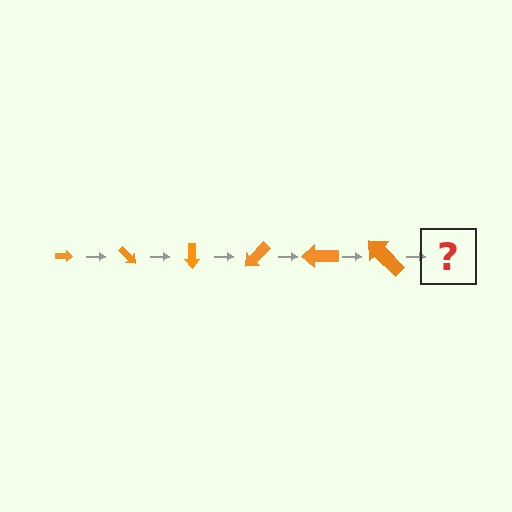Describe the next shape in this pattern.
It should be an arrow, larger than the previous one and rotated 270 degrees from the start.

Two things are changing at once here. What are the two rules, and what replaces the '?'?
The two rules are that the arrow grows larger each step and it rotates 45 degrees each step. The '?' should be an arrow, larger than the previous one and rotated 270 degrees from the start.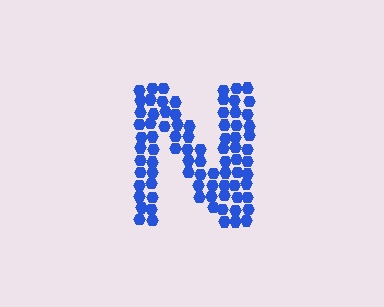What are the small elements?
The small elements are hexagons.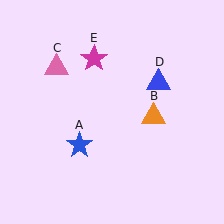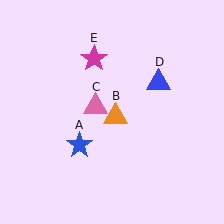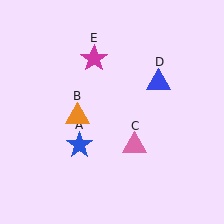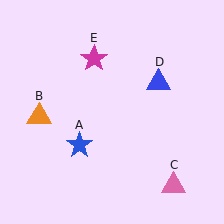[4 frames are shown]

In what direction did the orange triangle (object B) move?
The orange triangle (object B) moved left.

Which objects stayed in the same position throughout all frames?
Blue star (object A) and blue triangle (object D) and magenta star (object E) remained stationary.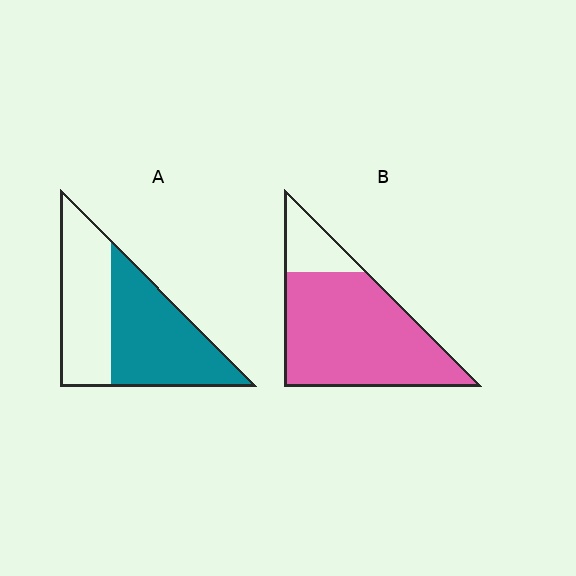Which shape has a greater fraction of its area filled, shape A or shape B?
Shape B.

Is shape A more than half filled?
Yes.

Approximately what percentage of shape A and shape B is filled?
A is approximately 55% and B is approximately 80%.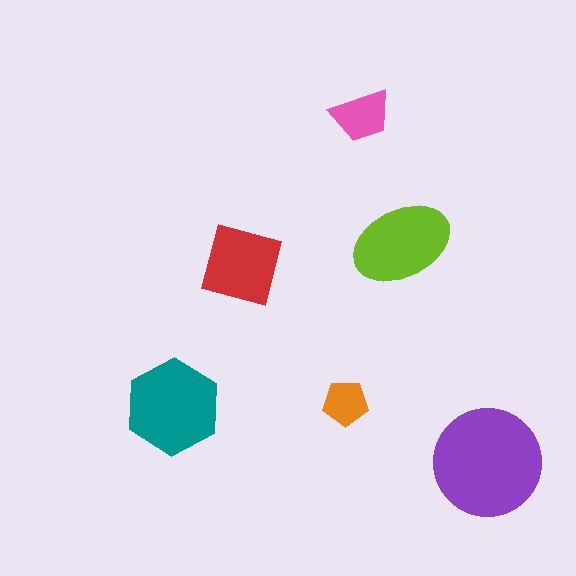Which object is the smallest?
The orange pentagon.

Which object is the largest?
The purple circle.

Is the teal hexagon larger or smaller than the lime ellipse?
Larger.